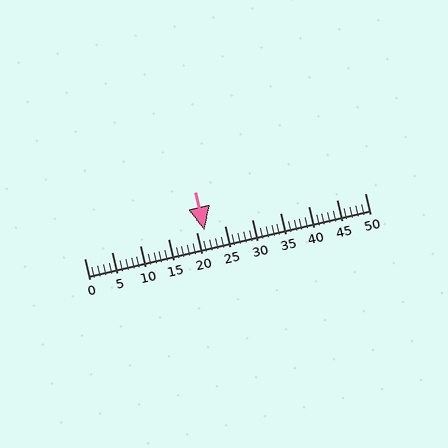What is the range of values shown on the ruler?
The ruler shows values from 0 to 50.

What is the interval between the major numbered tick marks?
The major tick marks are spaced 5 units apart.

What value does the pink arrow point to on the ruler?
The pink arrow points to approximately 22.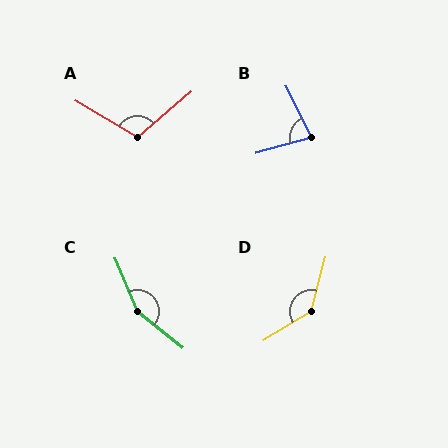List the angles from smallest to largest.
B (80°), A (109°), D (136°), C (152°).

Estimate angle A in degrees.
Approximately 109 degrees.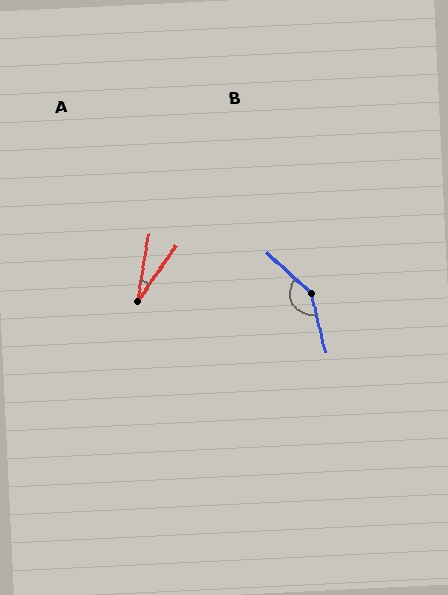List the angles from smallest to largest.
A (25°), B (146°).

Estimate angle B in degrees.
Approximately 146 degrees.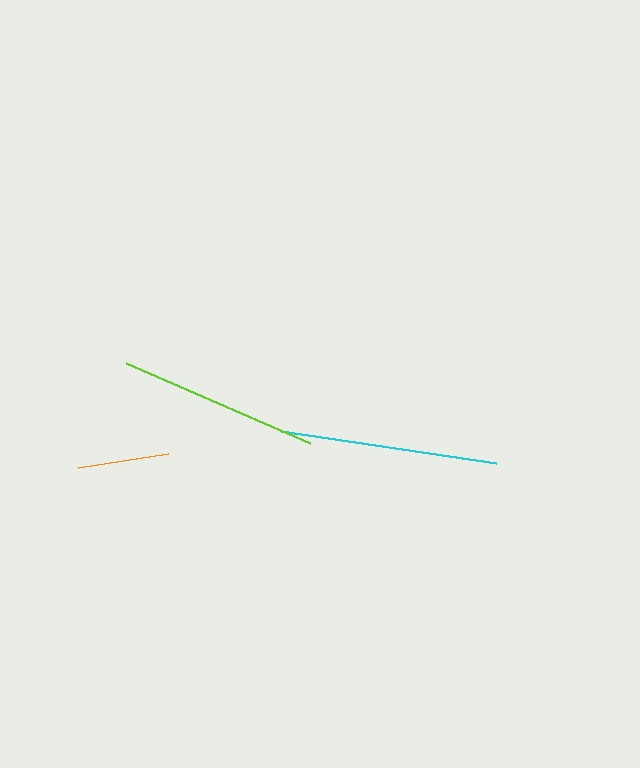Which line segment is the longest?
The cyan line is the longest at approximately 218 pixels.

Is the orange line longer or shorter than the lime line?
The lime line is longer than the orange line.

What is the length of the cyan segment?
The cyan segment is approximately 218 pixels long.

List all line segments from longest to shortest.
From longest to shortest: cyan, lime, orange.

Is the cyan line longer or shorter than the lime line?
The cyan line is longer than the lime line.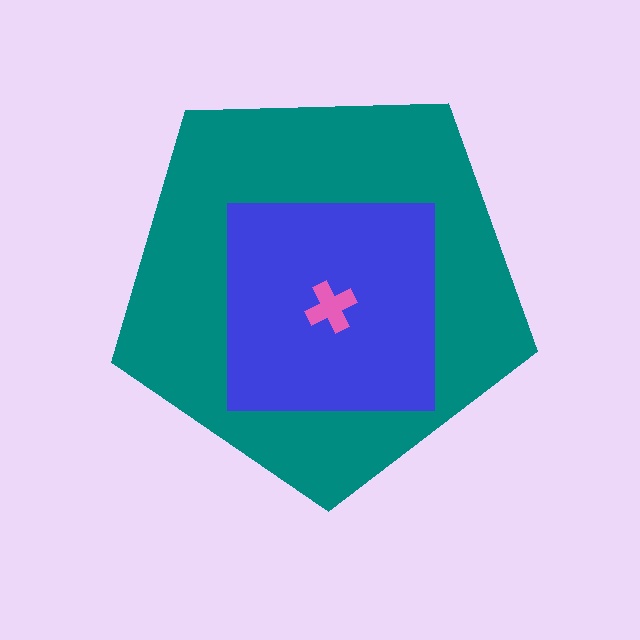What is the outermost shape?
The teal pentagon.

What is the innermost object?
The pink cross.